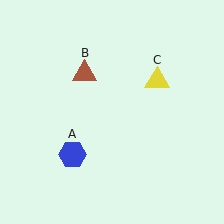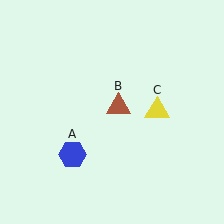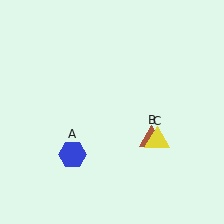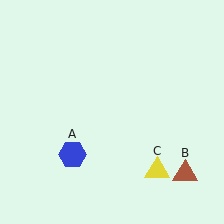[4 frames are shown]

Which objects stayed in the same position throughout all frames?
Blue hexagon (object A) remained stationary.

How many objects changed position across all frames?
2 objects changed position: brown triangle (object B), yellow triangle (object C).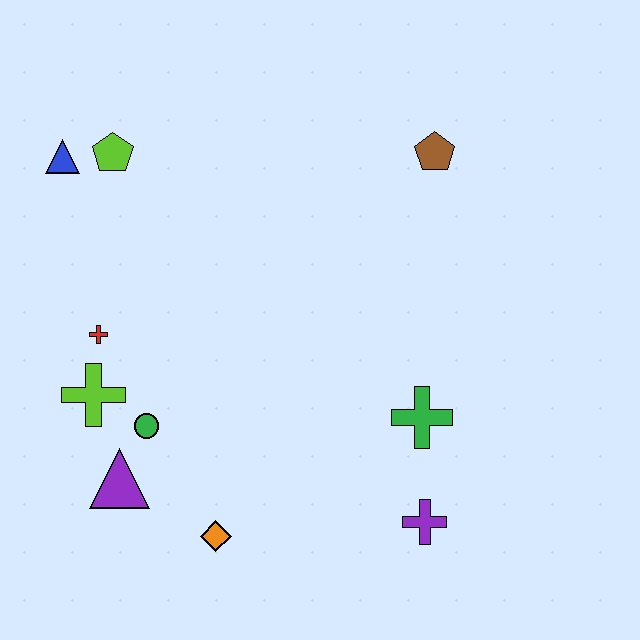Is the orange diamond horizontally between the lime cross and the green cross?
Yes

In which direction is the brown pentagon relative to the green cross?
The brown pentagon is above the green cross.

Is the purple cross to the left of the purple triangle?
No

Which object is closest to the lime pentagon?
The blue triangle is closest to the lime pentagon.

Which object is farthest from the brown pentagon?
The purple triangle is farthest from the brown pentagon.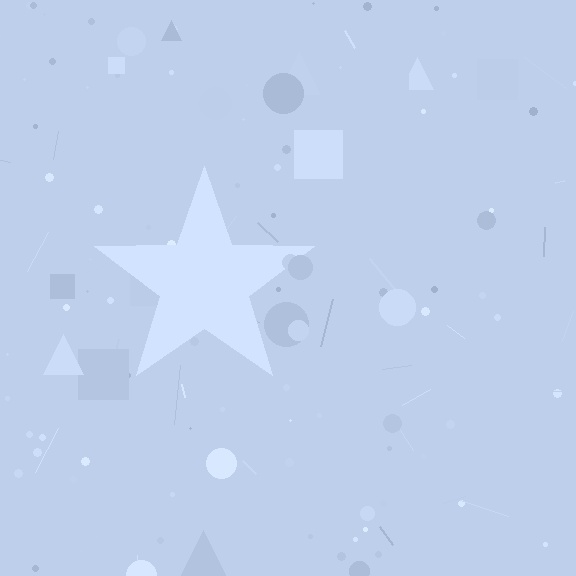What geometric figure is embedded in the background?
A star is embedded in the background.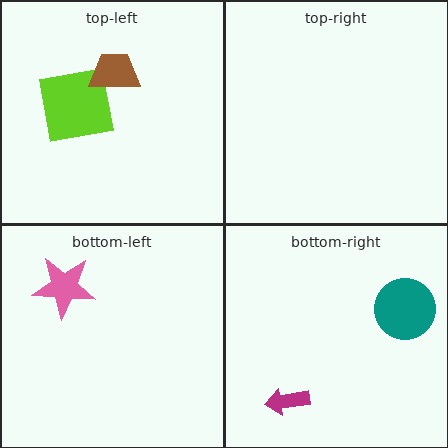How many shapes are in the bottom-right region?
2.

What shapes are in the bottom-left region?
The pink star.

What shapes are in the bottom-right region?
The teal circle, the magenta arrow.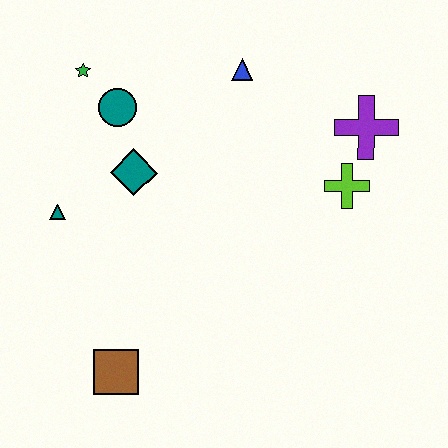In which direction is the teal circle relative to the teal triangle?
The teal circle is above the teal triangle.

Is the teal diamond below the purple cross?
Yes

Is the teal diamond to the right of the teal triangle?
Yes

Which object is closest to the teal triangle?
The teal diamond is closest to the teal triangle.